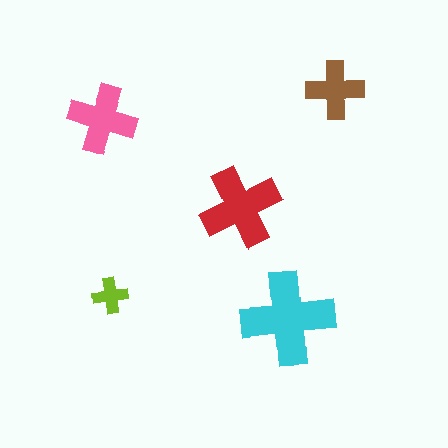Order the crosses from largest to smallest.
the cyan one, the red one, the pink one, the brown one, the lime one.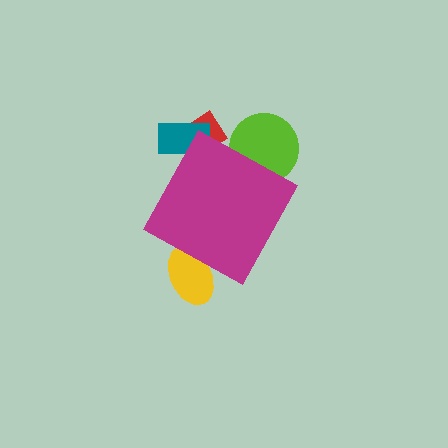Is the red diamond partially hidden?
Yes, the red diamond is partially hidden behind the magenta diamond.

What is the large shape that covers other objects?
A magenta diamond.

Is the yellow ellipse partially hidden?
Yes, the yellow ellipse is partially hidden behind the magenta diamond.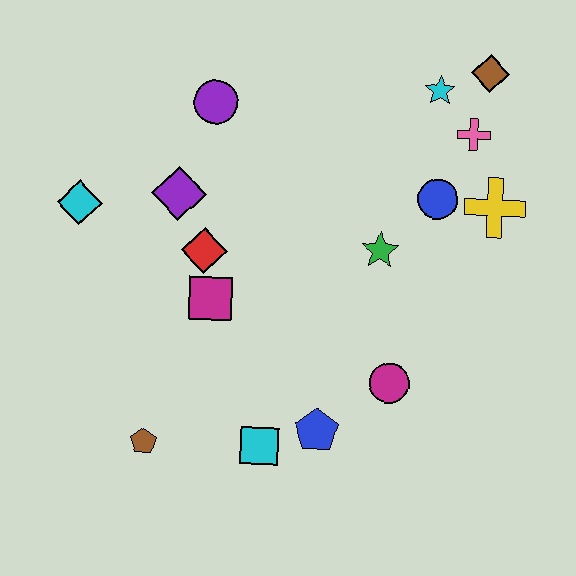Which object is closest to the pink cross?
The cyan star is closest to the pink cross.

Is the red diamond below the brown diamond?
Yes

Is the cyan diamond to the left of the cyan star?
Yes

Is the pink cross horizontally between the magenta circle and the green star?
No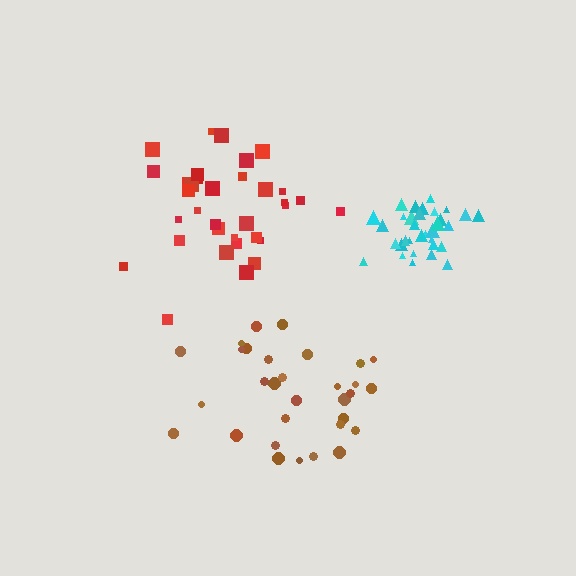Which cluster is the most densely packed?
Cyan.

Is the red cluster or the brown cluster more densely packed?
Red.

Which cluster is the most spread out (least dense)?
Brown.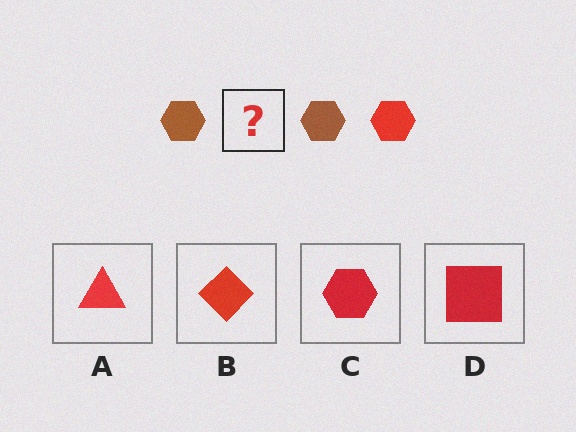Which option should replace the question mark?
Option C.